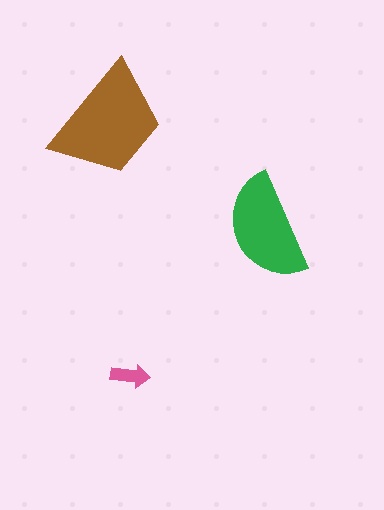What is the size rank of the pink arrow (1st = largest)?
3rd.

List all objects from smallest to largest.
The pink arrow, the green semicircle, the brown trapezoid.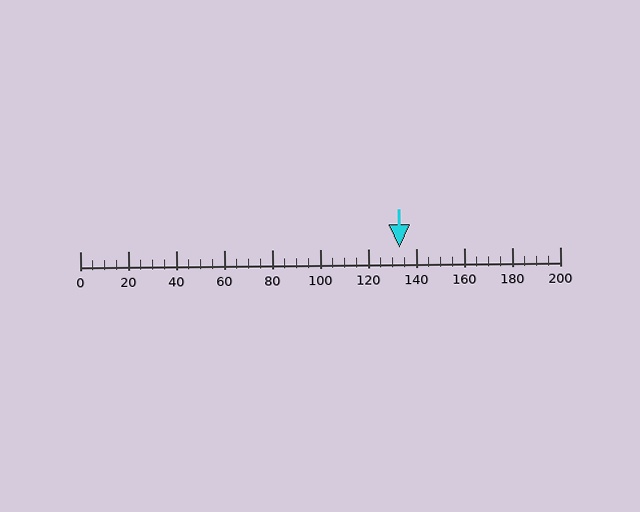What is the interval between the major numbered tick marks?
The major tick marks are spaced 20 units apart.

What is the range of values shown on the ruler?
The ruler shows values from 0 to 200.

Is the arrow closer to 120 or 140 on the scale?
The arrow is closer to 140.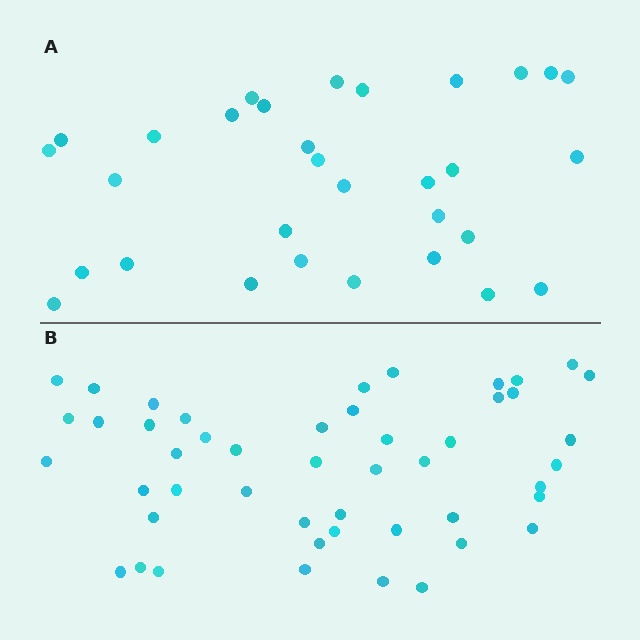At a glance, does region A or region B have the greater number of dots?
Region B (the bottom region) has more dots.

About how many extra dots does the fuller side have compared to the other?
Region B has approximately 15 more dots than region A.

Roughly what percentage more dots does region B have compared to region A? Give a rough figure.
About 55% more.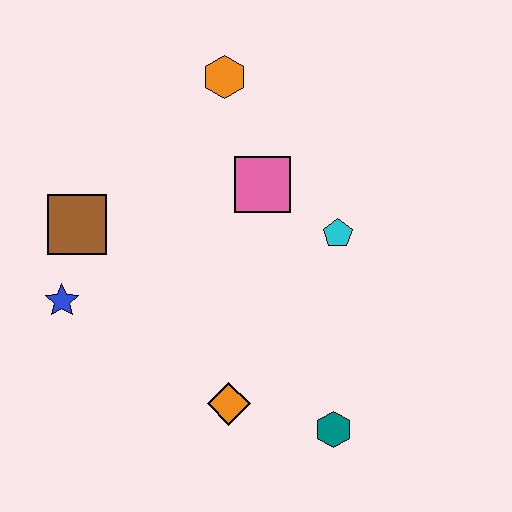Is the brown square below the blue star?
No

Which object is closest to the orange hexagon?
The pink square is closest to the orange hexagon.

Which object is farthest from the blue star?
The teal hexagon is farthest from the blue star.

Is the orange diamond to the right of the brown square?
Yes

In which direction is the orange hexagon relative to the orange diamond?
The orange hexagon is above the orange diamond.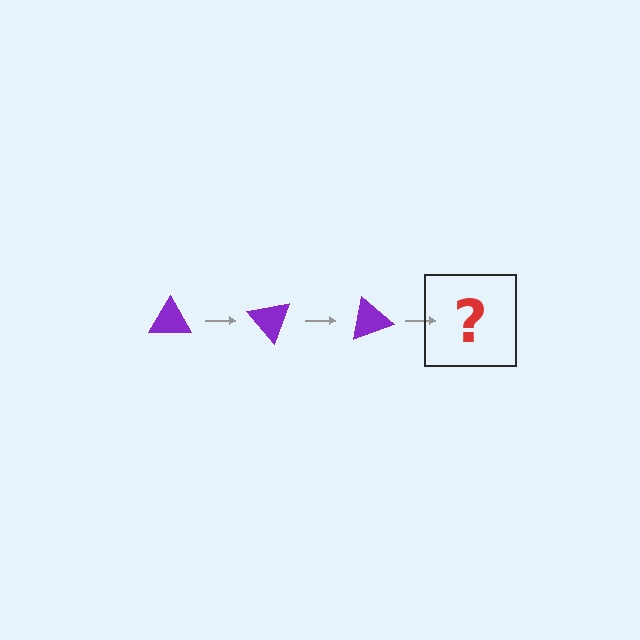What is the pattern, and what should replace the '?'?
The pattern is that the triangle rotates 50 degrees each step. The '?' should be a purple triangle rotated 150 degrees.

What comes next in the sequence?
The next element should be a purple triangle rotated 150 degrees.